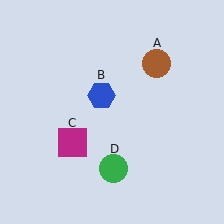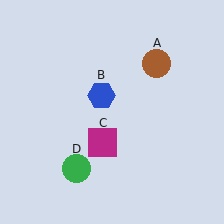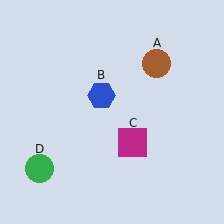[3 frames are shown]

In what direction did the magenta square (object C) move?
The magenta square (object C) moved right.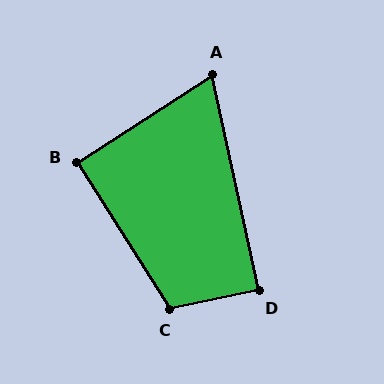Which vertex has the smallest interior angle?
A, at approximately 69 degrees.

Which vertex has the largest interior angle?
C, at approximately 111 degrees.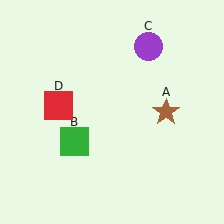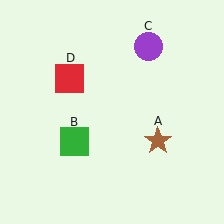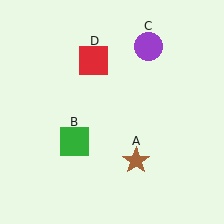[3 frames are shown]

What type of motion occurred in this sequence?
The brown star (object A), red square (object D) rotated clockwise around the center of the scene.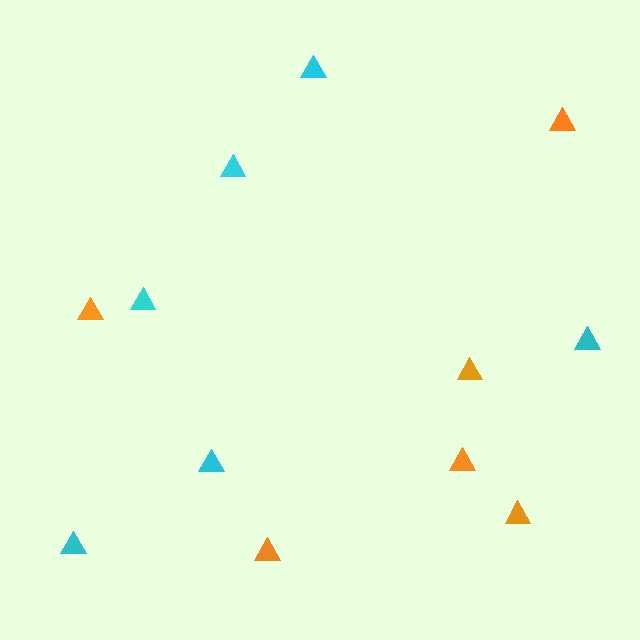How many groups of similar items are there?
There are 2 groups: one group of cyan triangles (6) and one group of orange triangles (6).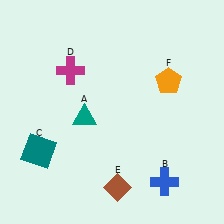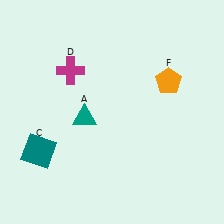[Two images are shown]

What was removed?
The brown diamond (E), the blue cross (B) were removed in Image 2.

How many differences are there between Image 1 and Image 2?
There are 2 differences between the two images.